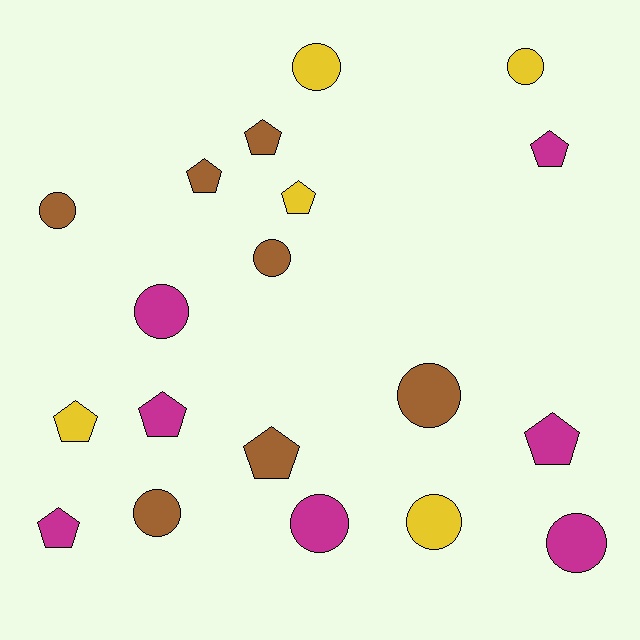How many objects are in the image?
There are 19 objects.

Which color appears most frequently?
Magenta, with 7 objects.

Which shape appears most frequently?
Circle, with 10 objects.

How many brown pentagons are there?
There are 3 brown pentagons.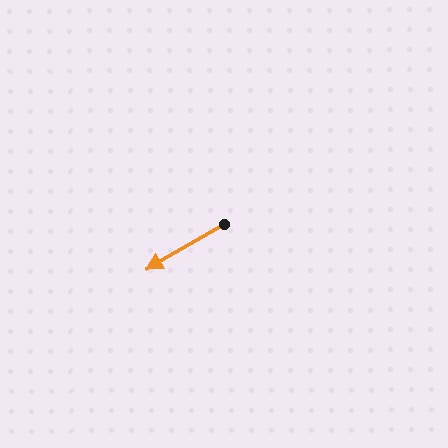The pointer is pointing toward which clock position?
Roughly 8 o'clock.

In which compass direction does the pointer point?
Southwest.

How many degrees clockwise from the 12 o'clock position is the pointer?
Approximately 240 degrees.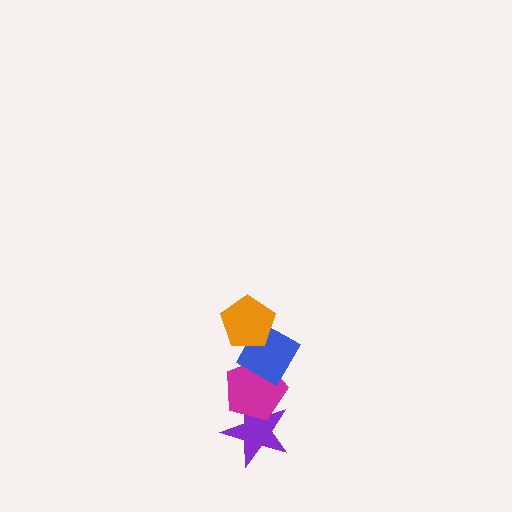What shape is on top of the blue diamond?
The orange pentagon is on top of the blue diamond.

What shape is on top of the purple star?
The magenta pentagon is on top of the purple star.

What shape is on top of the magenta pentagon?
The blue diamond is on top of the magenta pentagon.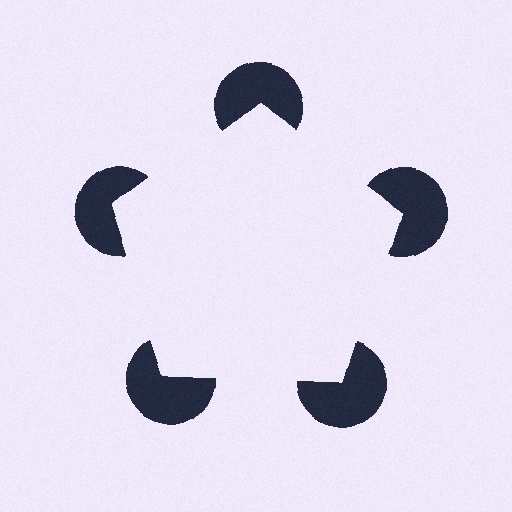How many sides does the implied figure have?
5 sides.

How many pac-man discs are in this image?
There are 5 — one at each vertex of the illusory pentagon.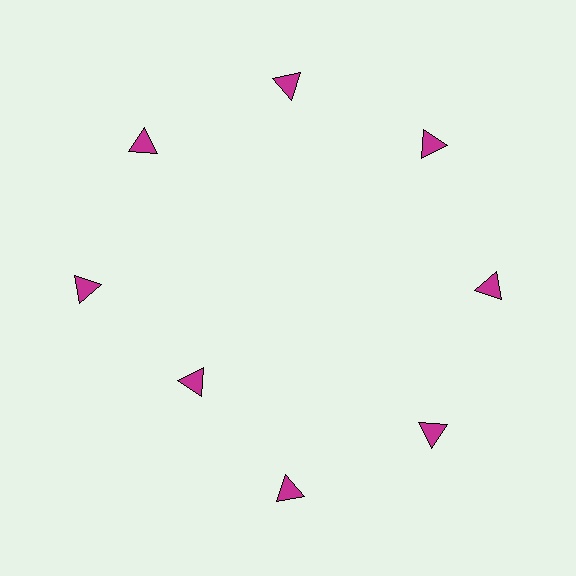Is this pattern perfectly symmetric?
No. The 8 magenta triangles are arranged in a ring, but one element near the 8 o'clock position is pulled inward toward the center, breaking the 8-fold rotational symmetry.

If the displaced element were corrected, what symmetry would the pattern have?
It would have 8-fold rotational symmetry — the pattern would map onto itself every 45 degrees.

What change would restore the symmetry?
The symmetry would be restored by moving it outward, back onto the ring so that all 8 triangles sit at equal angles and equal distance from the center.